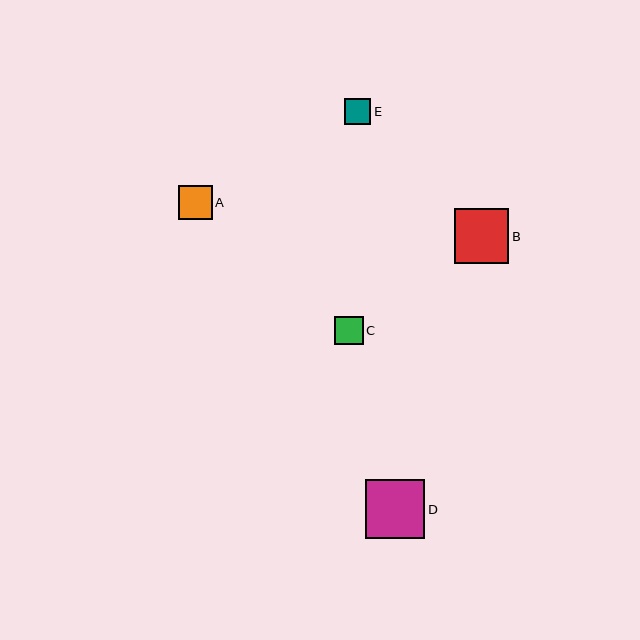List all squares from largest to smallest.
From largest to smallest: D, B, A, C, E.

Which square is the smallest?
Square E is the smallest with a size of approximately 26 pixels.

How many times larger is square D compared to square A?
Square D is approximately 1.8 times the size of square A.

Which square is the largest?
Square D is the largest with a size of approximately 59 pixels.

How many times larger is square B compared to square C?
Square B is approximately 1.9 times the size of square C.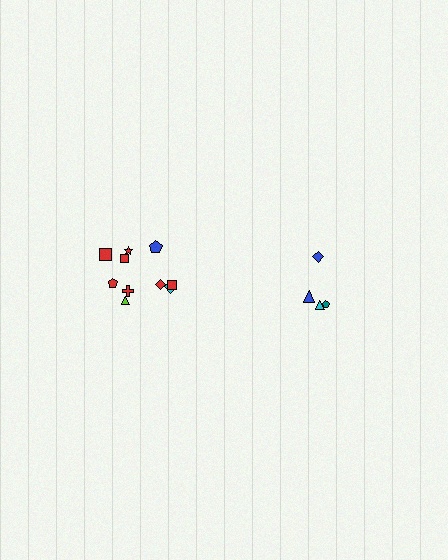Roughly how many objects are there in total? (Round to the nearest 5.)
Roughly 15 objects in total.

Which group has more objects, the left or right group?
The left group.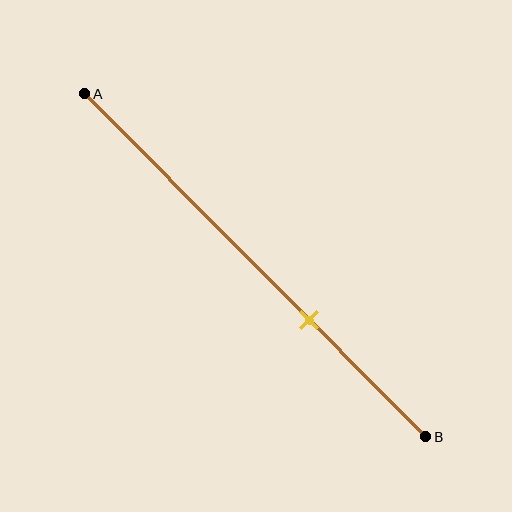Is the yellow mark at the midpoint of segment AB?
No, the mark is at about 65% from A, not at the 50% midpoint.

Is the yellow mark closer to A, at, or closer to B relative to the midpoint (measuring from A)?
The yellow mark is closer to point B than the midpoint of segment AB.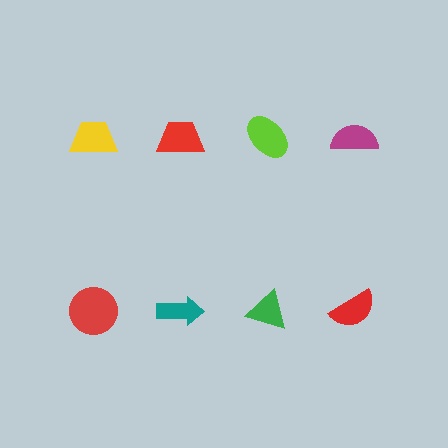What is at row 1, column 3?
A lime ellipse.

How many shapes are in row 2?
4 shapes.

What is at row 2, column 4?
A red semicircle.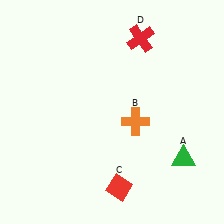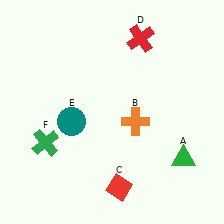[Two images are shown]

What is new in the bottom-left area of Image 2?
A green cross (F) was added in the bottom-left area of Image 2.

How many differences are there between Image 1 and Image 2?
There are 2 differences between the two images.